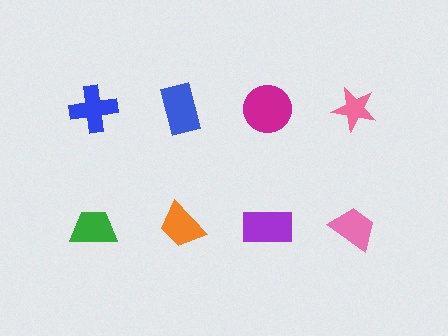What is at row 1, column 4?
A pink star.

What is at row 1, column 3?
A magenta circle.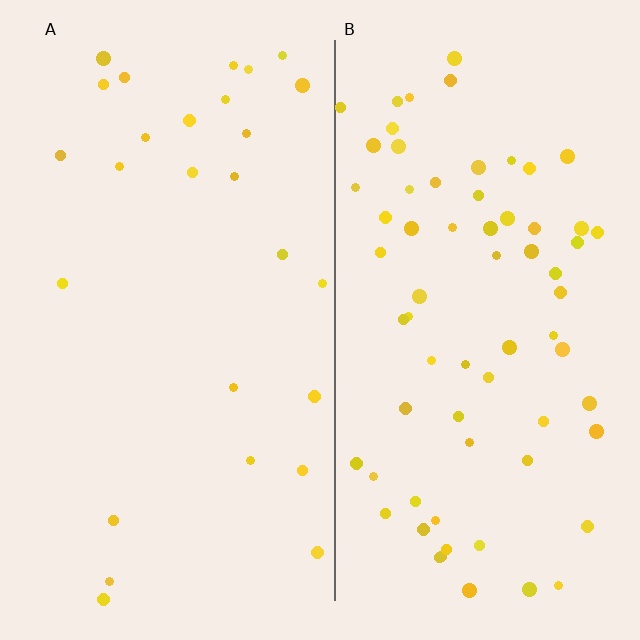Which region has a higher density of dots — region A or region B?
B (the right).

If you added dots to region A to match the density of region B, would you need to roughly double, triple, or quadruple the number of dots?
Approximately triple.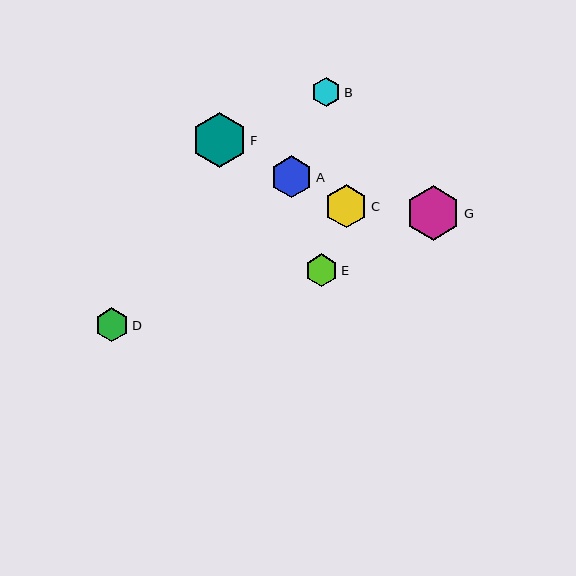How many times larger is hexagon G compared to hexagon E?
Hexagon G is approximately 1.7 times the size of hexagon E.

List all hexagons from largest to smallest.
From largest to smallest: F, G, C, A, D, E, B.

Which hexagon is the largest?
Hexagon F is the largest with a size of approximately 55 pixels.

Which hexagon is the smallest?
Hexagon B is the smallest with a size of approximately 29 pixels.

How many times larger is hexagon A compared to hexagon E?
Hexagon A is approximately 1.3 times the size of hexagon E.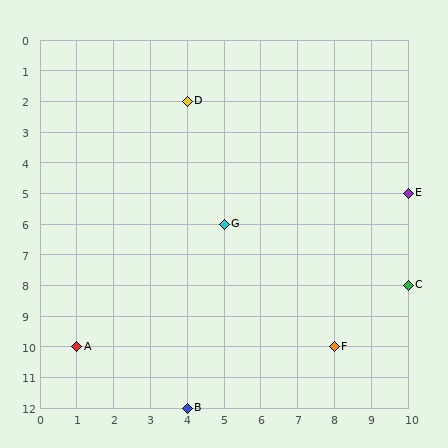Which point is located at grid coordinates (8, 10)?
Point F is at (8, 10).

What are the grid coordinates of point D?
Point D is at grid coordinates (4, 2).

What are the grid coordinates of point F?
Point F is at grid coordinates (8, 10).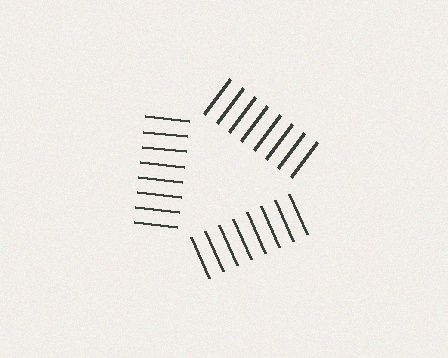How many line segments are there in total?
24 — 8 along each of the 3 edges.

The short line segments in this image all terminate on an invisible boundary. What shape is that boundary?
An illusory triangle — the line segments terminate on its edges but no continuous stroke is drawn.